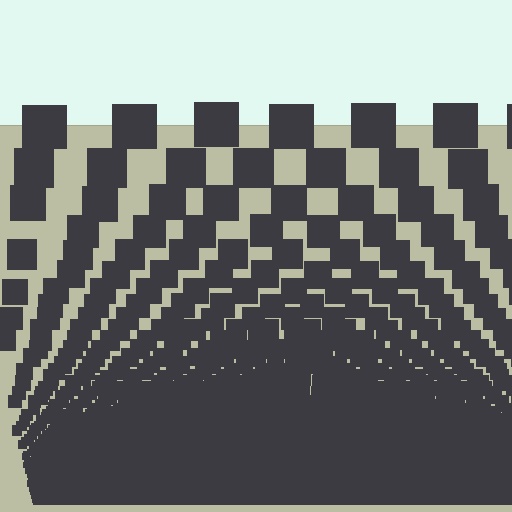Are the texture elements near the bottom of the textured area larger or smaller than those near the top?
Smaller. The gradient is inverted — elements near the bottom are smaller and denser.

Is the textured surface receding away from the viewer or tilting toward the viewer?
The surface appears to tilt toward the viewer. Texture elements get larger and sparser toward the top.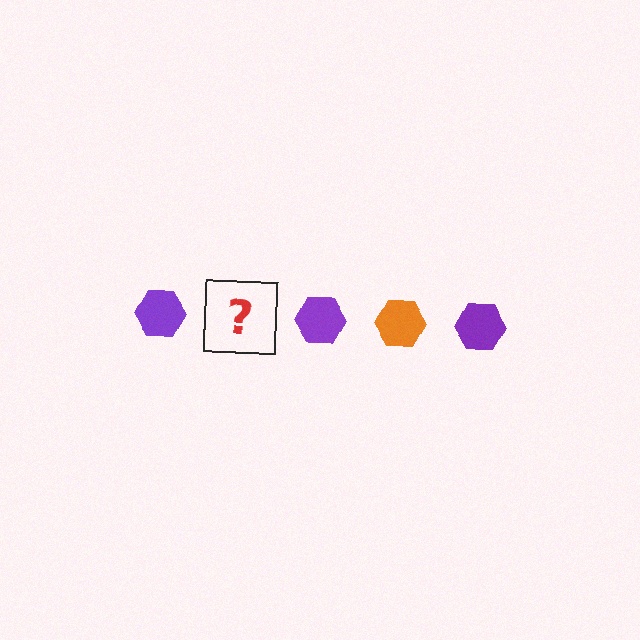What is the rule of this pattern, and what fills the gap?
The rule is that the pattern cycles through purple, orange hexagons. The gap should be filled with an orange hexagon.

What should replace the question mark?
The question mark should be replaced with an orange hexagon.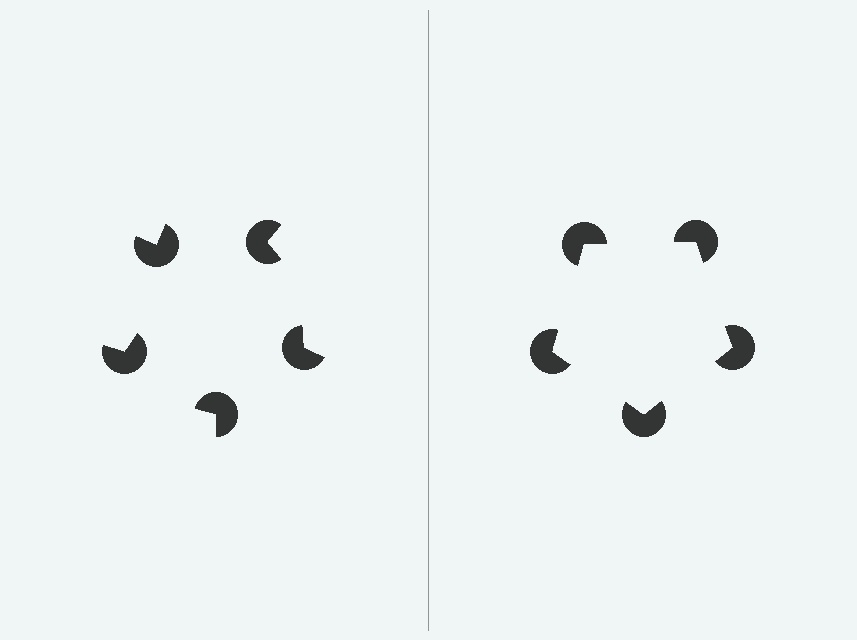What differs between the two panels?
The pac-man discs are positioned identically on both sides; only the wedge orientations differ. On the right they align to a pentagon; on the left they are misaligned.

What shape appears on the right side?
An illusory pentagon.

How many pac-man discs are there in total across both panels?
10 — 5 on each side.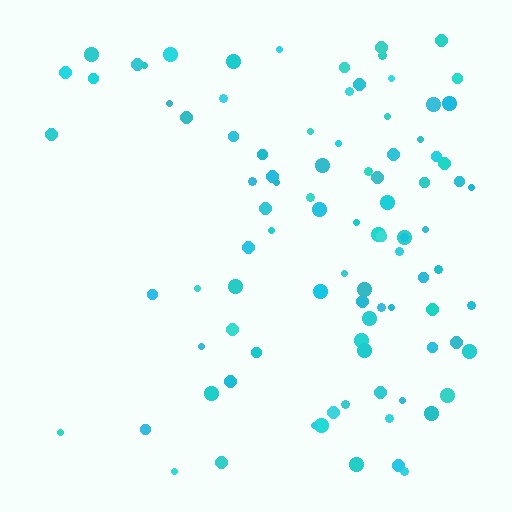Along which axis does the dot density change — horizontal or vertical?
Horizontal.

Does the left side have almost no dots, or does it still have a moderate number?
Still a moderate number, just noticeably fewer than the right.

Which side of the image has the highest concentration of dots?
The right.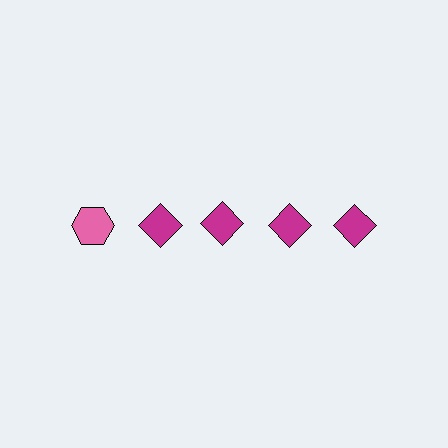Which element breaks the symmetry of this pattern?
The pink hexagon in the top row, leftmost column breaks the symmetry. All other shapes are magenta diamonds.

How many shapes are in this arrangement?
There are 5 shapes arranged in a grid pattern.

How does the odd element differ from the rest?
It differs in both color (pink instead of magenta) and shape (hexagon instead of diamond).